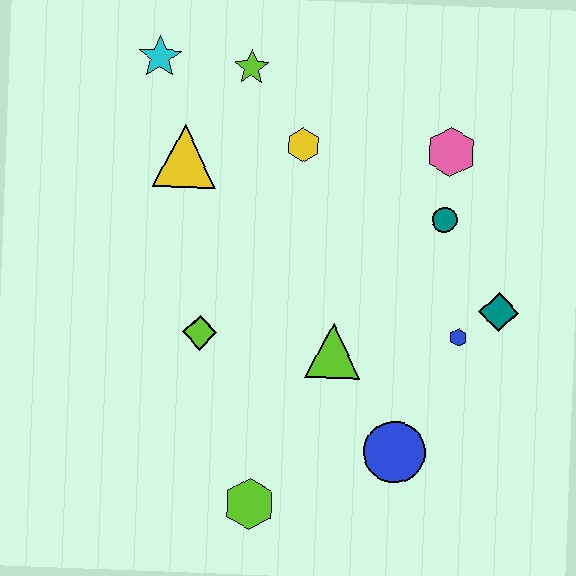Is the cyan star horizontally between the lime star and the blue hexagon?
No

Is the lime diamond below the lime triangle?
No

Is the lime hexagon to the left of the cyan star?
No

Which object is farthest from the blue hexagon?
The cyan star is farthest from the blue hexagon.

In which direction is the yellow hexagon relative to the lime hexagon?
The yellow hexagon is above the lime hexagon.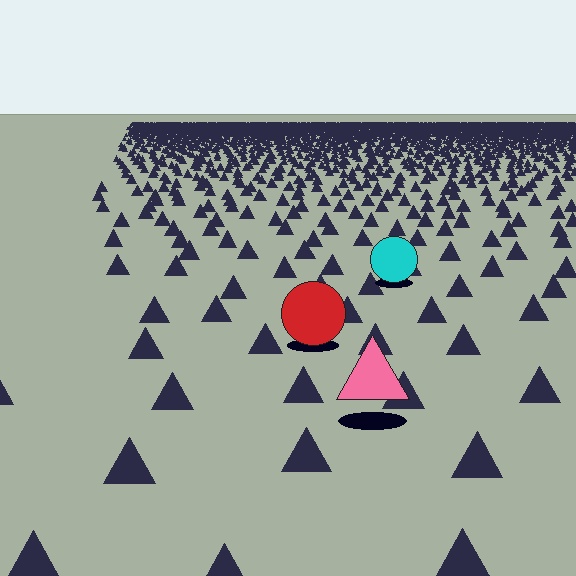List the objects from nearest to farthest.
From nearest to farthest: the pink triangle, the red circle, the cyan circle.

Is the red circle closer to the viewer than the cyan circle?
Yes. The red circle is closer — you can tell from the texture gradient: the ground texture is coarser near it.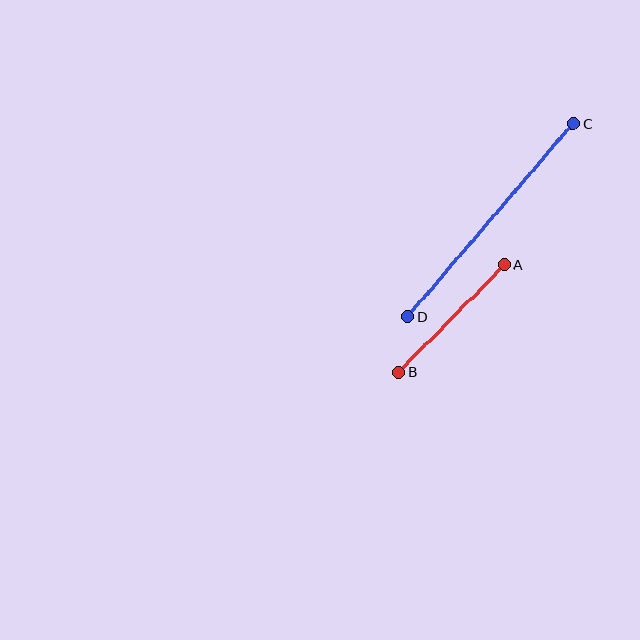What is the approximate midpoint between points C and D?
The midpoint is at approximately (490, 220) pixels.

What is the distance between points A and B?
The distance is approximately 151 pixels.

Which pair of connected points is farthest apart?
Points C and D are farthest apart.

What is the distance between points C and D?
The distance is approximately 254 pixels.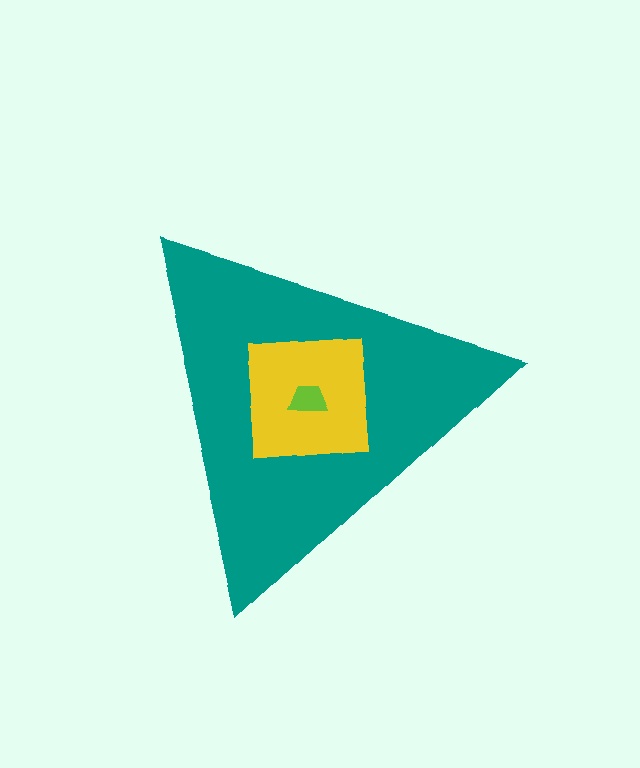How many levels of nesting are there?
3.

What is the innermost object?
The lime trapezoid.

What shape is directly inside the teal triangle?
The yellow square.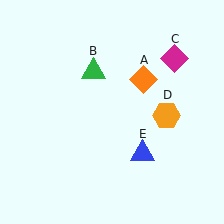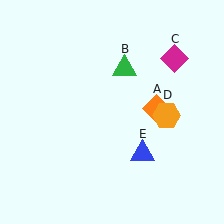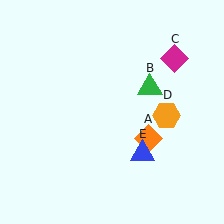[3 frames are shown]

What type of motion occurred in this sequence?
The orange diamond (object A), green triangle (object B) rotated clockwise around the center of the scene.